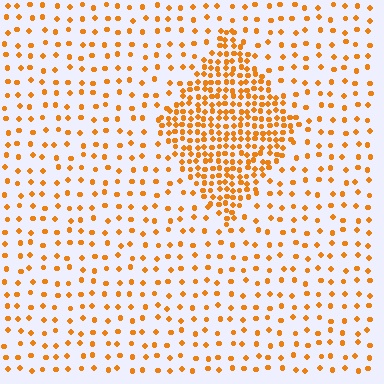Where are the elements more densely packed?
The elements are more densely packed inside the diamond boundary.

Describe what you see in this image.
The image contains small orange elements arranged at two different densities. A diamond-shaped region is visible where the elements are more densely packed than the surrounding area.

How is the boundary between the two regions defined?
The boundary is defined by a change in element density (approximately 3.0x ratio). All elements are the same color, size, and shape.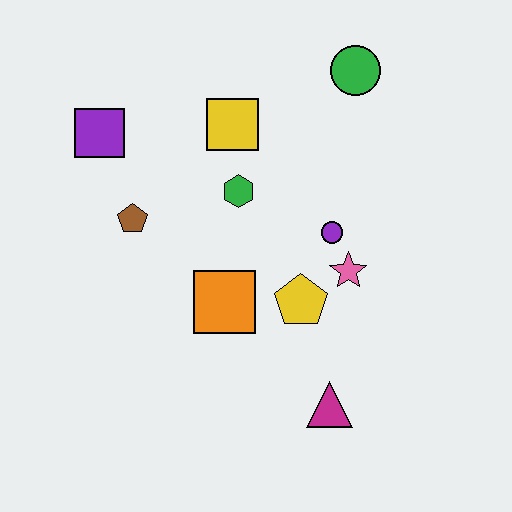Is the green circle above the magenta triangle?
Yes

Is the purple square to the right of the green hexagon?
No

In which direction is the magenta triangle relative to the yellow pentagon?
The magenta triangle is below the yellow pentagon.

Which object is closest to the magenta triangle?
The yellow pentagon is closest to the magenta triangle.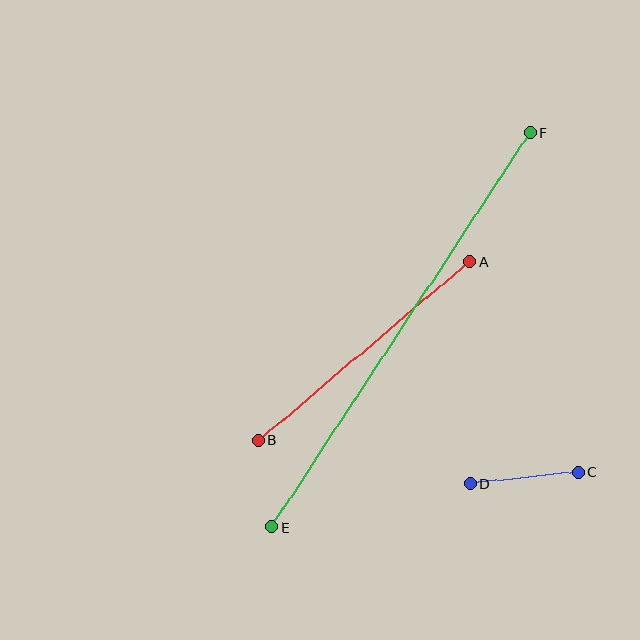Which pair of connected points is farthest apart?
Points E and F are farthest apart.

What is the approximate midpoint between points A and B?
The midpoint is at approximately (364, 351) pixels.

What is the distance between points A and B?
The distance is approximately 276 pixels.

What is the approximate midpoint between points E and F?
The midpoint is at approximately (401, 330) pixels.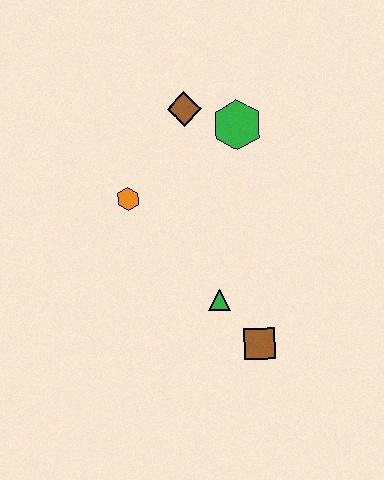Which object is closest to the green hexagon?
The brown diamond is closest to the green hexagon.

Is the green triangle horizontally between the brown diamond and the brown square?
Yes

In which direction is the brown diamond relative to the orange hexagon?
The brown diamond is above the orange hexagon.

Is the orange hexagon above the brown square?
Yes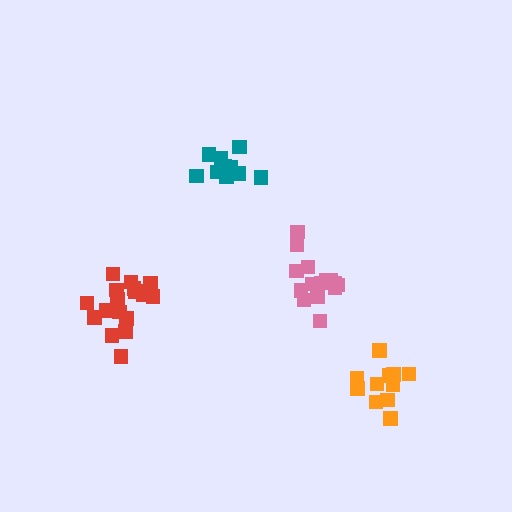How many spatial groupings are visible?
There are 4 spatial groupings.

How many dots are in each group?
Group 1: 15 dots, Group 2: 11 dots, Group 3: 11 dots, Group 4: 17 dots (54 total).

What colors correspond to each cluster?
The clusters are colored: pink, teal, orange, red.